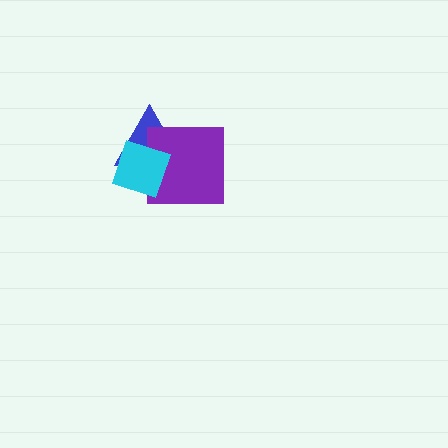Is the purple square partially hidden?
Yes, it is partially covered by another shape.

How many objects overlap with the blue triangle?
2 objects overlap with the blue triangle.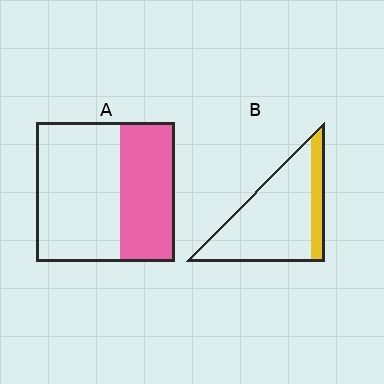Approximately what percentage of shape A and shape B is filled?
A is approximately 40% and B is approximately 20%.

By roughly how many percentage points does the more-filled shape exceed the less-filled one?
By roughly 20 percentage points (A over B).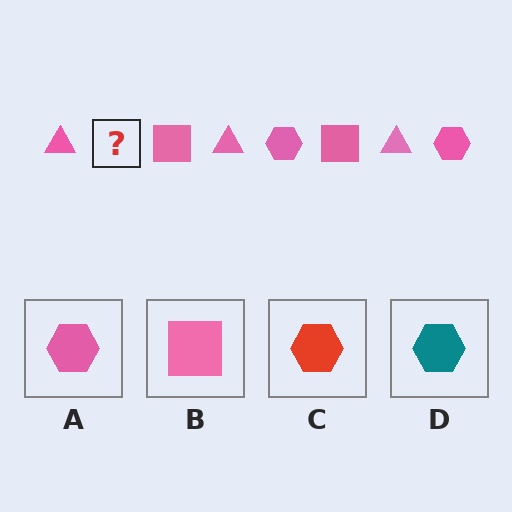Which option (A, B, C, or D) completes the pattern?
A.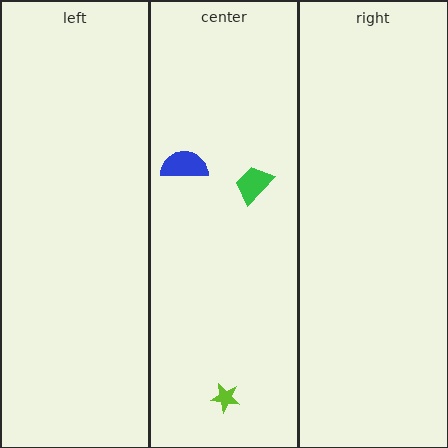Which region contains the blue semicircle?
The center region.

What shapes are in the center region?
The blue semicircle, the green trapezoid, the lime star.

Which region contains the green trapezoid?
The center region.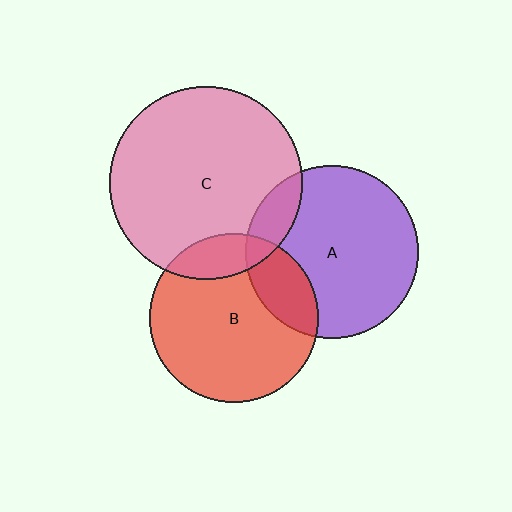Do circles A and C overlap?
Yes.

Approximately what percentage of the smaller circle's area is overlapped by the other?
Approximately 15%.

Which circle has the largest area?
Circle C (pink).